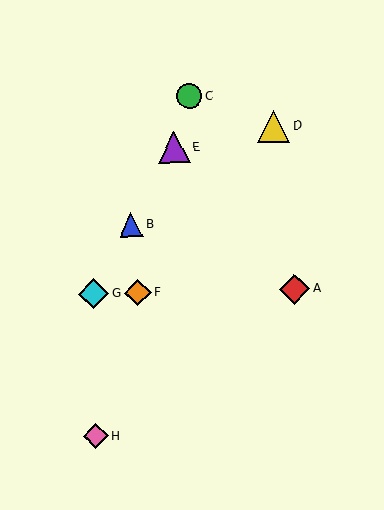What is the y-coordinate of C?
Object C is at y≈96.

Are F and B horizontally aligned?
No, F is at y≈293 and B is at y≈225.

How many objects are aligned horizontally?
3 objects (A, F, G) are aligned horizontally.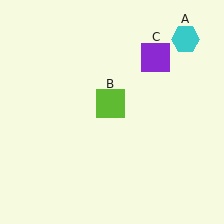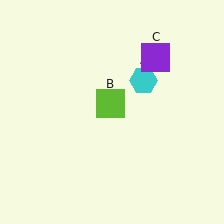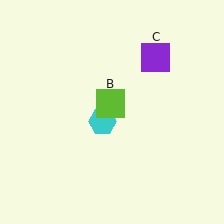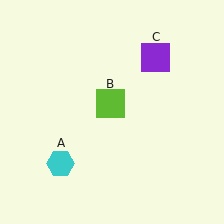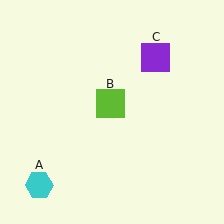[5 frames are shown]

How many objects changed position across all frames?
1 object changed position: cyan hexagon (object A).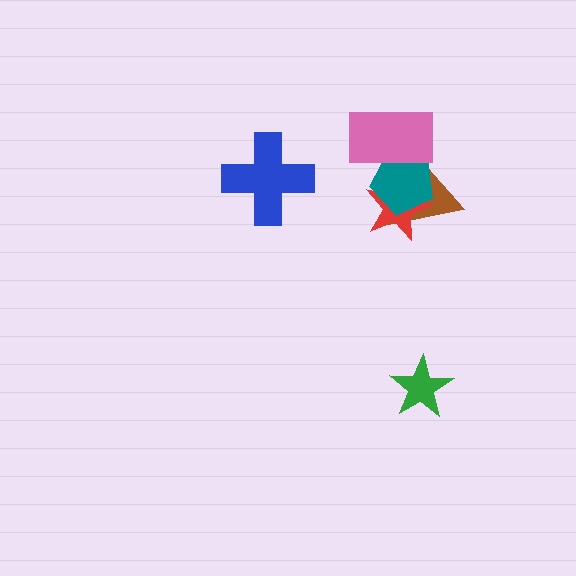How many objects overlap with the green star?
0 objects overlap with the green star.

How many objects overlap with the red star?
2 objects overlap with the red star.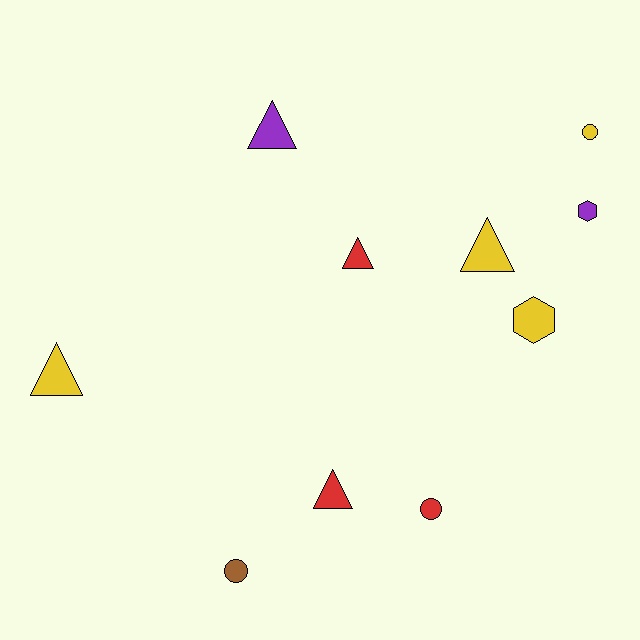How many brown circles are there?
There is 1 brown circle.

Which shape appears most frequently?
Triangle, with 5 objects.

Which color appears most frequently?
Yellow, with 4 objects.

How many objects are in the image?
There are 10 objects.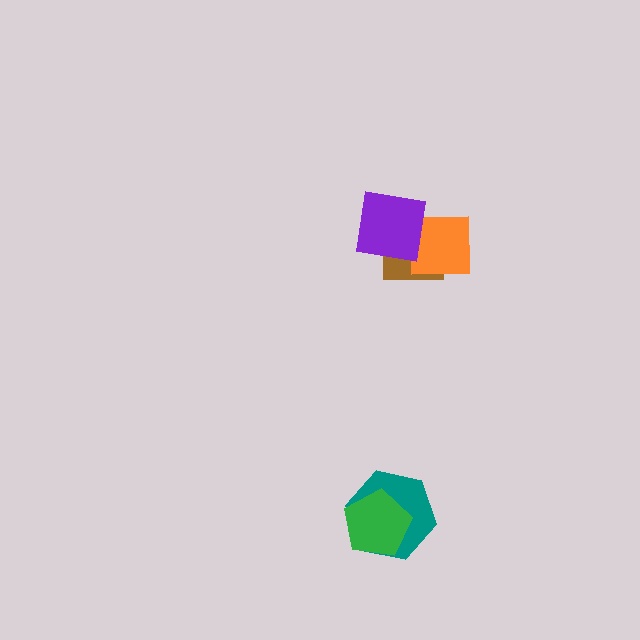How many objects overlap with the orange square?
2 objects overlap with the orange square.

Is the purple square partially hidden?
No, no other shape covers it.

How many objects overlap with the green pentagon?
1 object overlaps with the green pentagon.